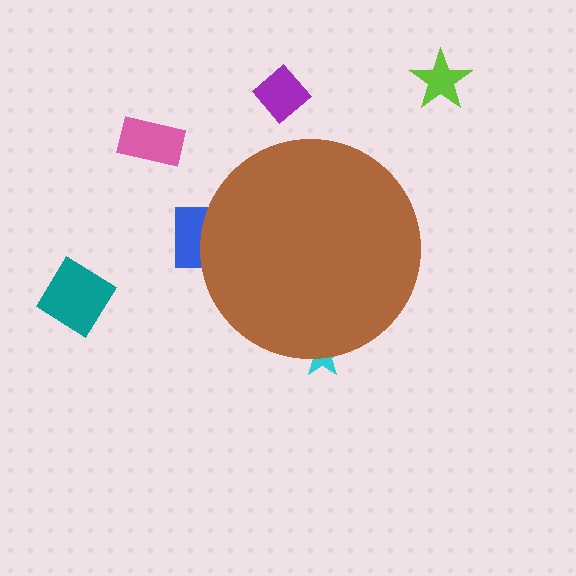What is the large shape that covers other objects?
A brown circle.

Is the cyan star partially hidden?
Yes, the cyan star is partially hidden behind the brown circle.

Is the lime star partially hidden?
No, the lime star is fully visible.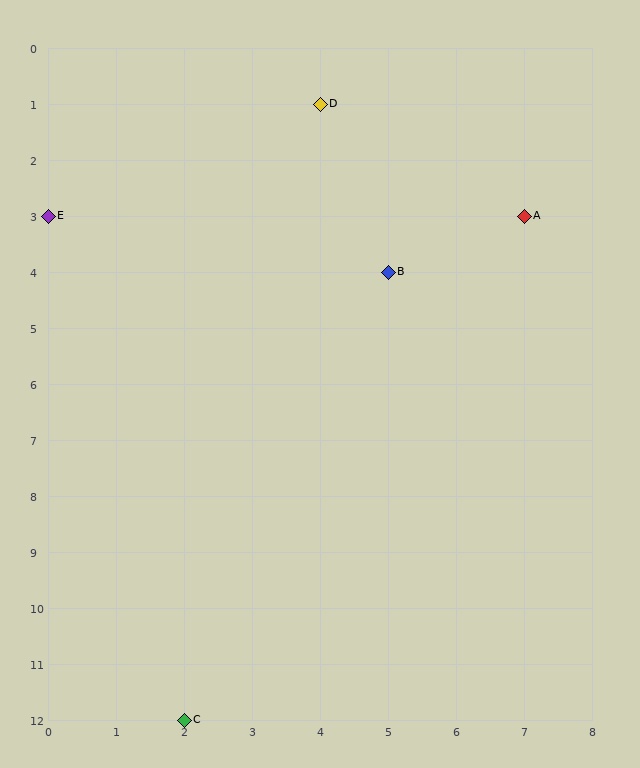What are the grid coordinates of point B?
Point B is at grid coordinates (5, 4).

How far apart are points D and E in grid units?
Points D and E are 4 columns and 2 rows apart (about 4.5 grid units diagonally).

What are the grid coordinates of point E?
Point E is at grid coordinates (0, 3).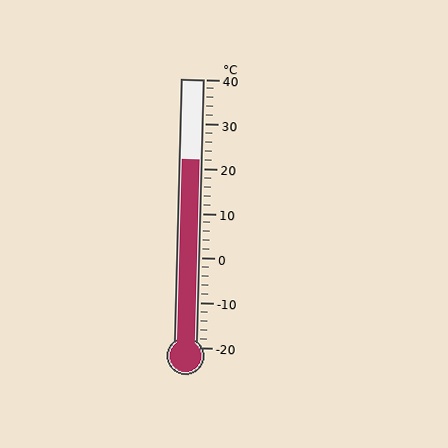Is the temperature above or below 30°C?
The temperature is below 30°C.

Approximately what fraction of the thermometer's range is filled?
The thermometer is filled to approximately 70% of its range.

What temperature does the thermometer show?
The thermometer shows approximately 22°C.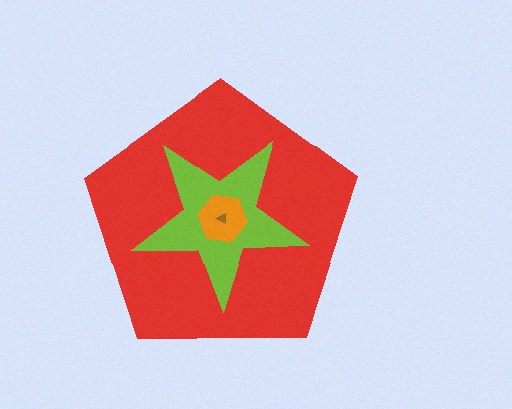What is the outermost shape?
The red pentagon.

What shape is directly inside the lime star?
The orange hexagon.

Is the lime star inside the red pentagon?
Yes.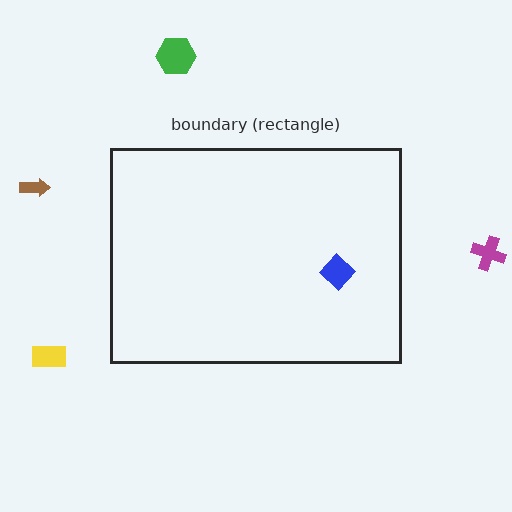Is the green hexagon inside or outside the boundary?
Outside.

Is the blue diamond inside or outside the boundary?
Inside.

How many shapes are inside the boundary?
1 inside, 4 outside.